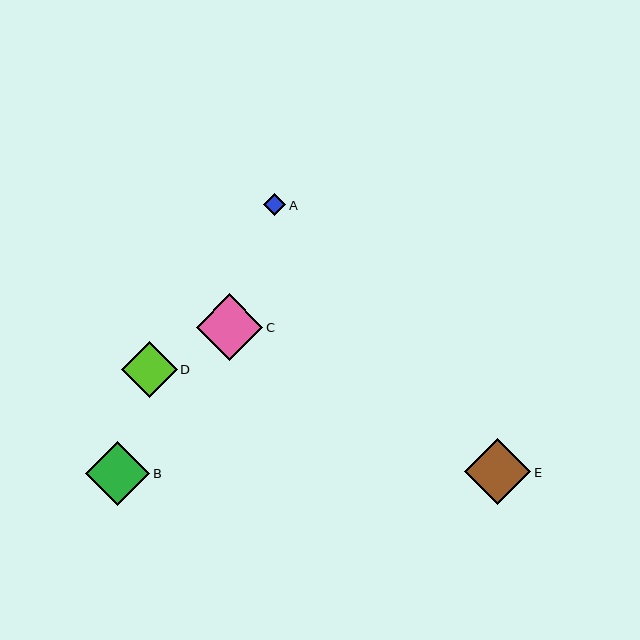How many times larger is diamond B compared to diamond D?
Diamond B is approximately 1.2 times the size of diamond D.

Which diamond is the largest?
Diamond C is the largest with a size of approximately 66 pixels.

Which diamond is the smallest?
Diamond A is the smallest with a size of approximately 22 pixels.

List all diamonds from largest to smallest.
From largest to smallest: C, E, B, D, A.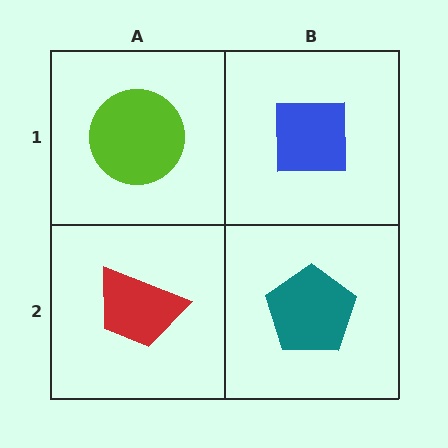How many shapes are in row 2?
2 shapes.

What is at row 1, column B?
A blue square.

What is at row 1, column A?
A lime circle.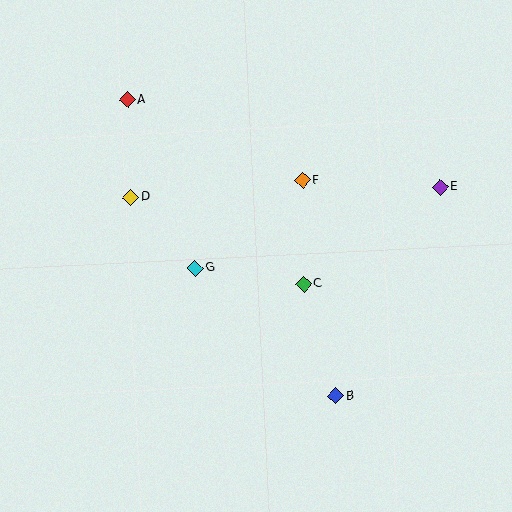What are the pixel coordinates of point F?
Point F is at (303, 180).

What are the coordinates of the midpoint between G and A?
The midpoint between G and A is at (161, 184).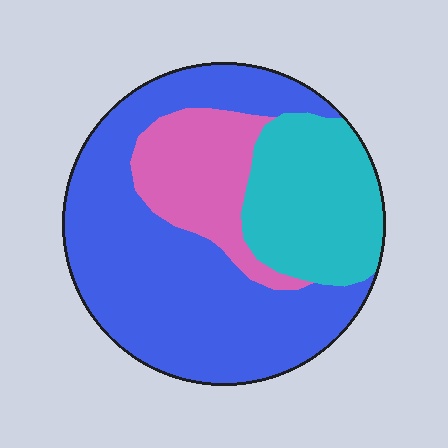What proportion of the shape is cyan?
Cyan covers roughly 25% of the shape.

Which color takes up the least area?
Pink, at roughly 20%.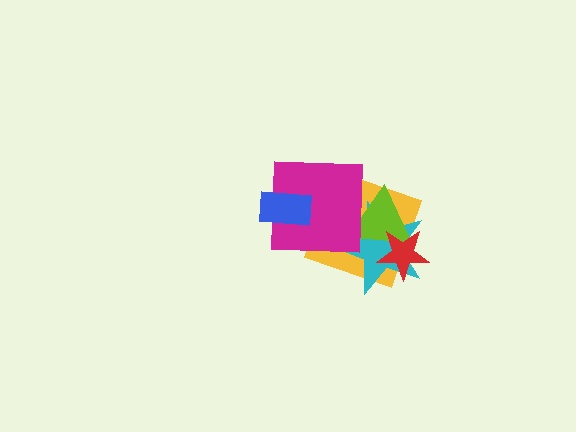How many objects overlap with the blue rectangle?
1 object overlaps with the blue rectangle.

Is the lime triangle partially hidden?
Yes, it is partially covered by another shape.